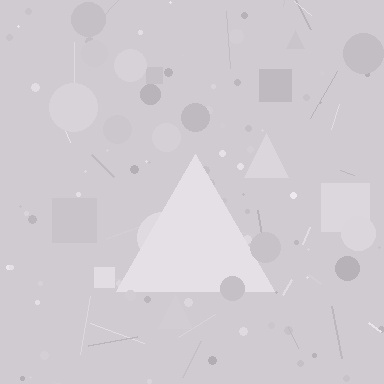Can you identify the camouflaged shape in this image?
The camouflaged shape is a triangle.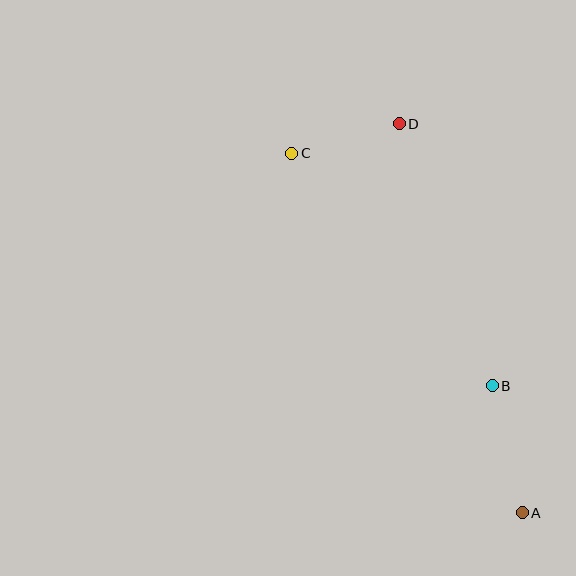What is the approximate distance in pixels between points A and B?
The distance between A and B is approximately 131 pixels.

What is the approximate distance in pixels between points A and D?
The distance between A and D is approximately 408 pixels.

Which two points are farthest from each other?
Points A and C are farthest from each other.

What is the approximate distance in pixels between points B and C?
The distance between B and C is approximately 307 pixels.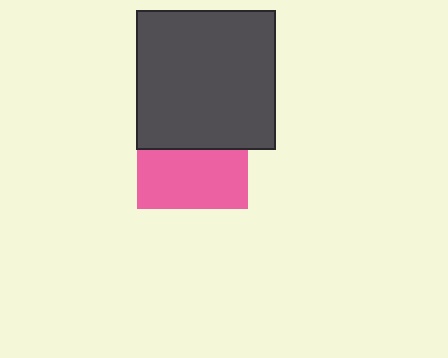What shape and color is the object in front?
The object in front is a dark gray square.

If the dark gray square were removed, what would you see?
You would see the complete pink square.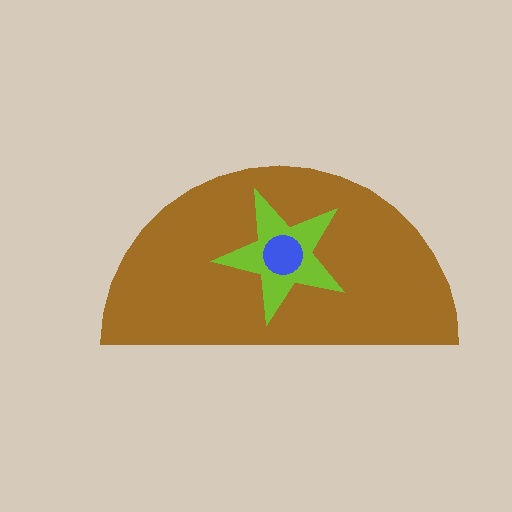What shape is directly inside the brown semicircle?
The lime star.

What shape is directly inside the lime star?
The blue circle.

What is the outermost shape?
The brown semicircle.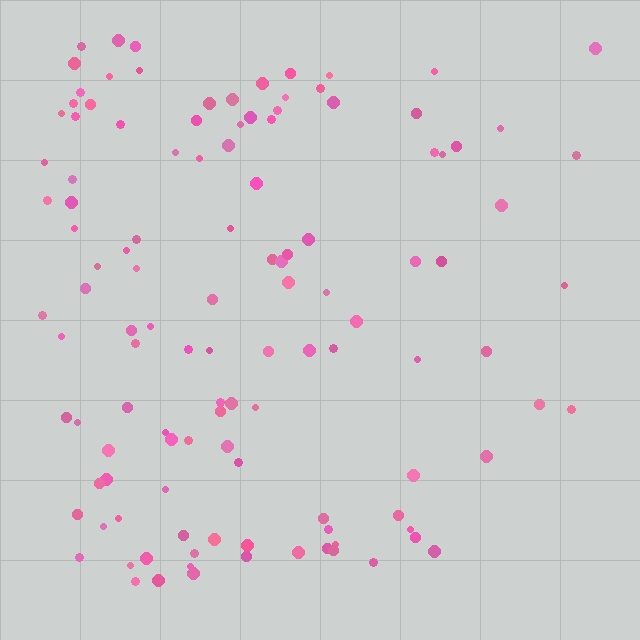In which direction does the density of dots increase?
From right to left, with the left side densest.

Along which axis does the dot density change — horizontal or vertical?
Horizontal.